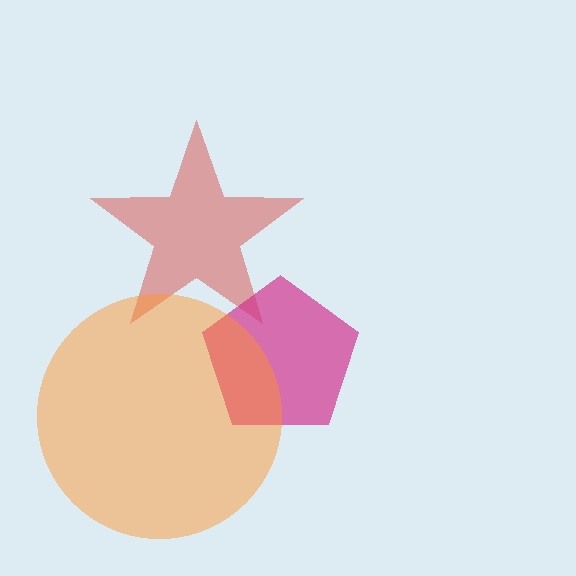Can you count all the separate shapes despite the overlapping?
Yes, there are 3 separate shapes.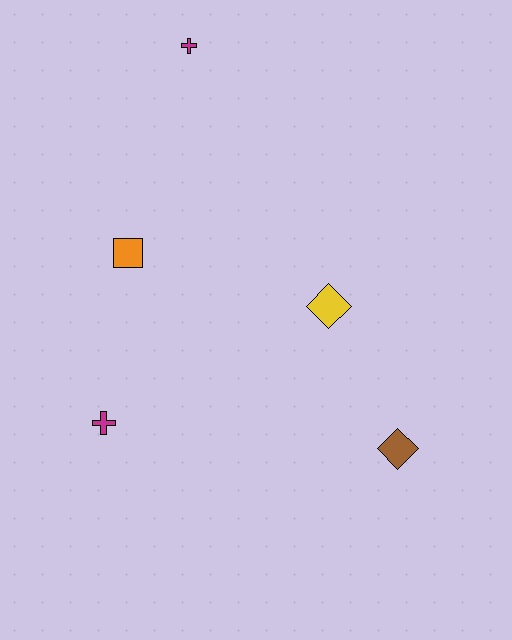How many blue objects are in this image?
There are no blue objects.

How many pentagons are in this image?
There are no pentagons.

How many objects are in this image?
There are 5 objects.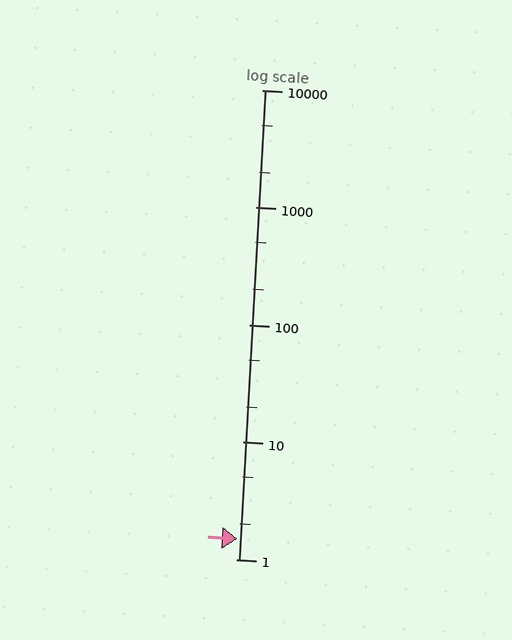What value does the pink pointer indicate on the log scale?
The pointer indicates approximately 1.5.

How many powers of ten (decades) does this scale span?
The scale spans 4 decades, from 1 to 10000.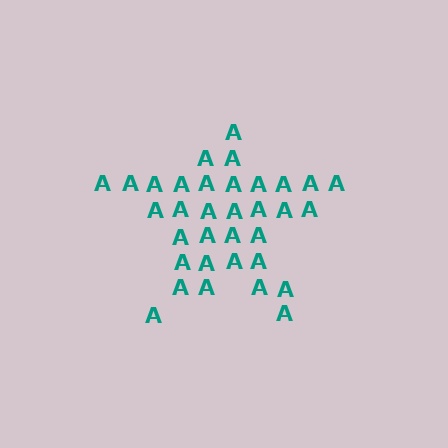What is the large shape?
The large shape is a star.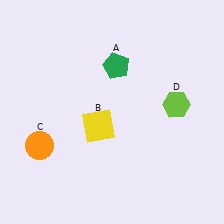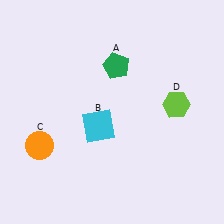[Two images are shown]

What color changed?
The square (B) changed from yellow in Image 1 to cyan in Image 2.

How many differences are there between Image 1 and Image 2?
There is 1 difference between the two images.